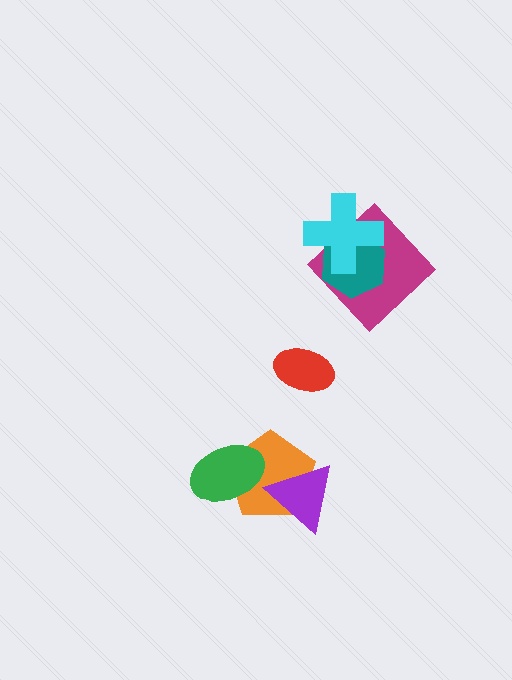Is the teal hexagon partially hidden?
Yes, it is partially covered by another shape.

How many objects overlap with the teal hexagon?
2 objects overlap with the teal hexagon.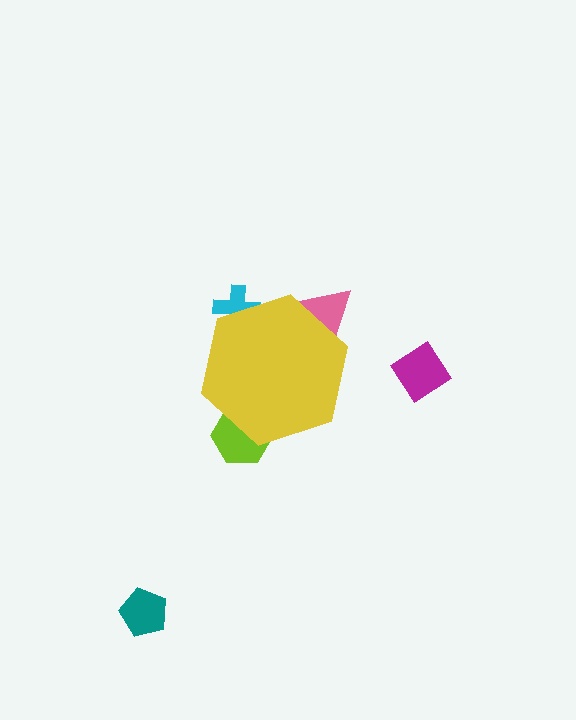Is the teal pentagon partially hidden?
No, the teal pentagon is fully visible.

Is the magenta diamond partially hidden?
No, the magenta diamond is fully visible.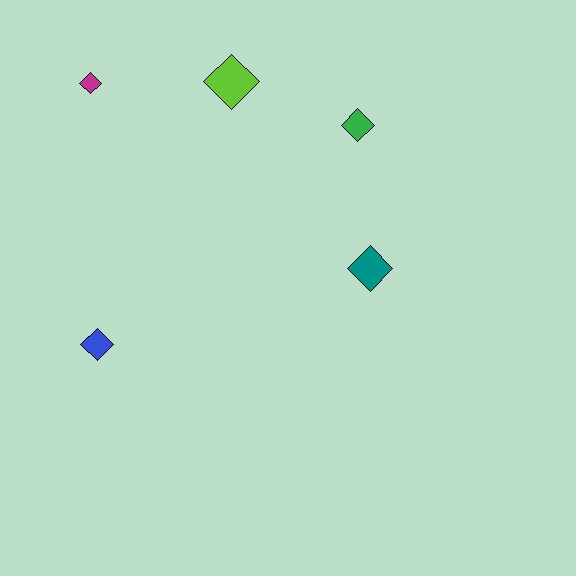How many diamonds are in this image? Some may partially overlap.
There are 5 diamonds.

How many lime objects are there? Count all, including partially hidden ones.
There is 1 lime object.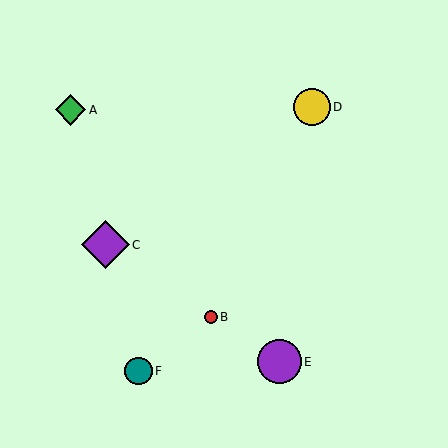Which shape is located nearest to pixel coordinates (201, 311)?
The red circle (labeled B) at (211, 317) is nearest to that location.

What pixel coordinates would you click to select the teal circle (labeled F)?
Click at (139, 371) to select the teal circle F.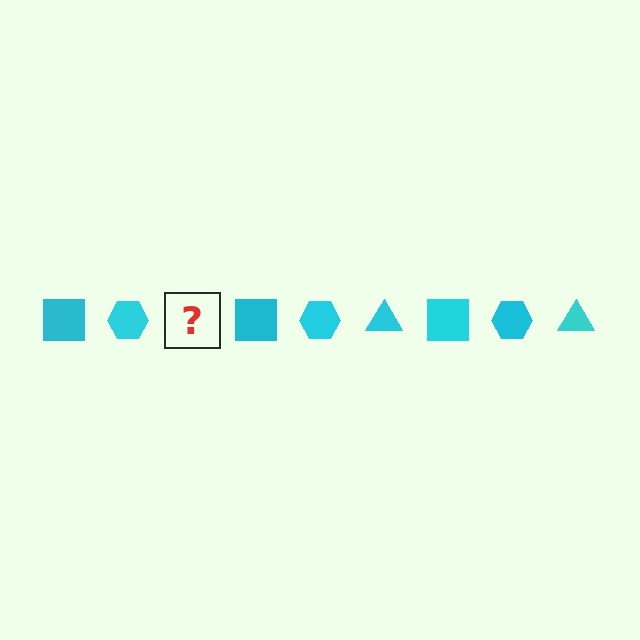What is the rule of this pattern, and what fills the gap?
The rule is that the pattern cycles through square, hexagon, triangle shapes in cyan. The gap should be filled with a cyan triangle.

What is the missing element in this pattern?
The missing element is a cyan triangle.